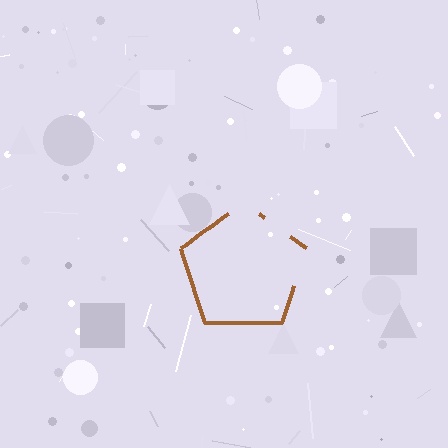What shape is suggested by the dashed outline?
The dashed outline suggests a pentagon.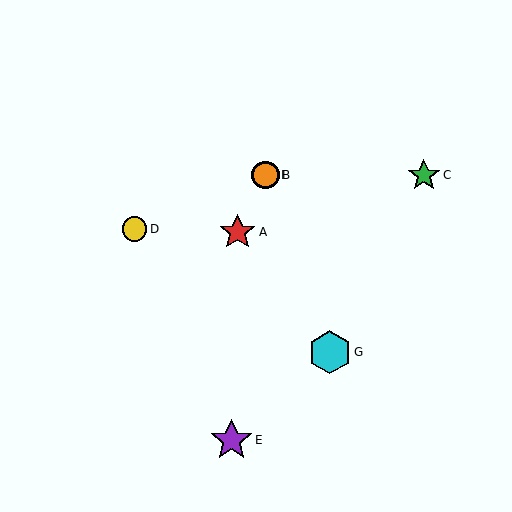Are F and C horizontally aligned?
Yes, both are at y≈175.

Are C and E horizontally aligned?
No, C is at y≈175 and E is at y≈440.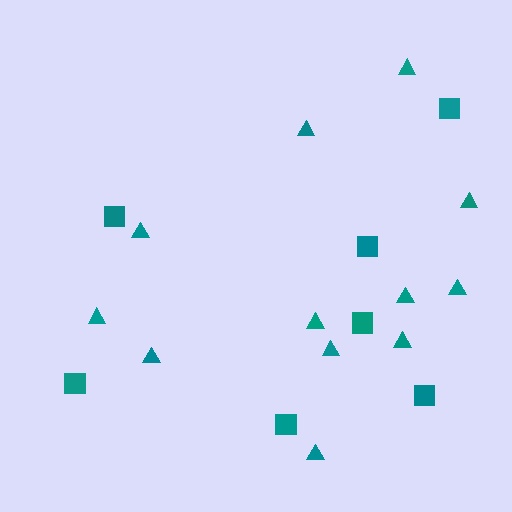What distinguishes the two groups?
There are 2 groups: one group of triangles (12) and one group of squares (7).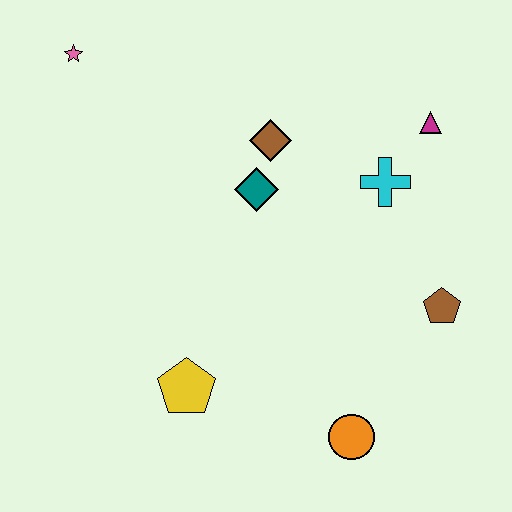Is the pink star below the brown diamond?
No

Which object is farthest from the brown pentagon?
The pink star is farthest from the brown pentagon.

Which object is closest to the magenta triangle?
The cyan cross is closest to the magenta triangle.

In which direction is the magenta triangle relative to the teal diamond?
The magenta triangle is to the right of the teal diamond.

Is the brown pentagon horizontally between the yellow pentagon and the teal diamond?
No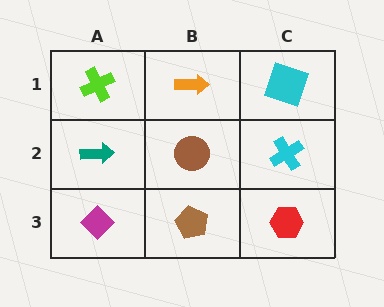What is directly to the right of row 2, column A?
A brown circle.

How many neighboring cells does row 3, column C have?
2.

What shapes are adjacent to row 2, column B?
An orange arrow (row 1, column B), a brown pentagon (row 3, column B), a teal arrow (row 2, column A), a cyan cross (row 2, column C).